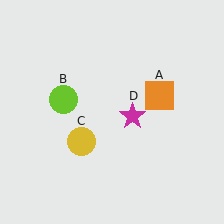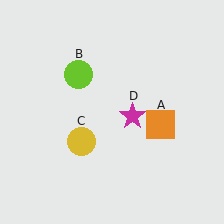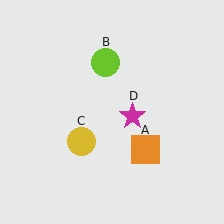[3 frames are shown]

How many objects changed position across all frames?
2 objects changed position: orange square (object A), lime circle (object B).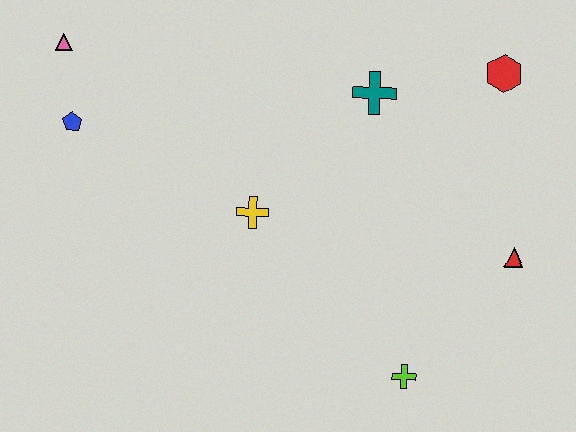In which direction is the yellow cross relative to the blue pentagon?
The yellow cross is to the right of the blue pentagon.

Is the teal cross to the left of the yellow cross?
No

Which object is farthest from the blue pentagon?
The red triangle is farthest from the blue pentagon.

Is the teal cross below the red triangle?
No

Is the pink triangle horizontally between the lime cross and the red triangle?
No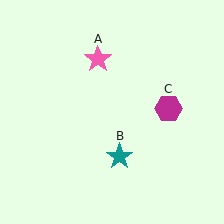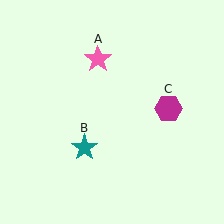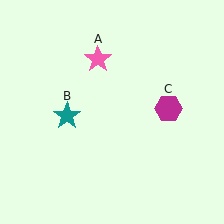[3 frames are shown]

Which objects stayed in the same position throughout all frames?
Pink star (object A) and magenta hexagon (object C) remained stationary.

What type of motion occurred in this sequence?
The teal star (object B) rotated clockwise around the center of the scene.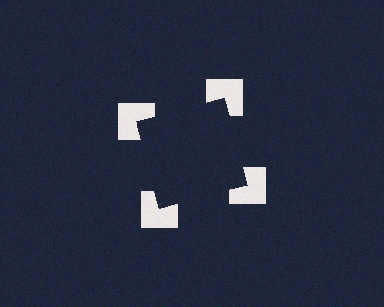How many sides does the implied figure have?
4 sides.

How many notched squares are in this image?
There are 4 — one at each vertex of the illusory square.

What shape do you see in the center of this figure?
An illusory square — its edges are inferred from the aligned wedge cuts in the notched squares, not physically drawn.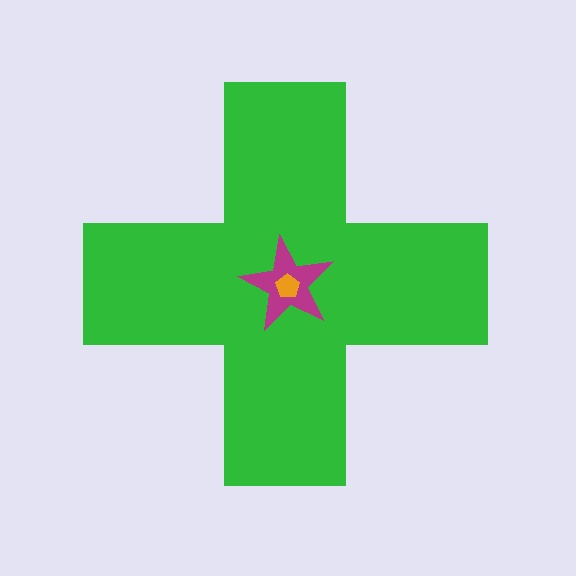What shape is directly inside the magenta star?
The orange pentagon.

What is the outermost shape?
The green cross.